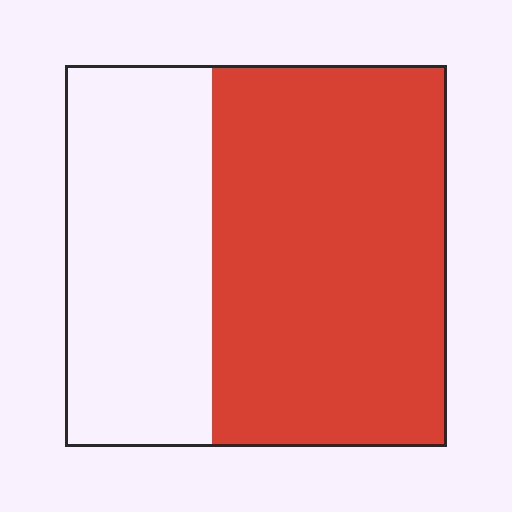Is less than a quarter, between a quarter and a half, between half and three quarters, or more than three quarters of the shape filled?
Between half and three quarters.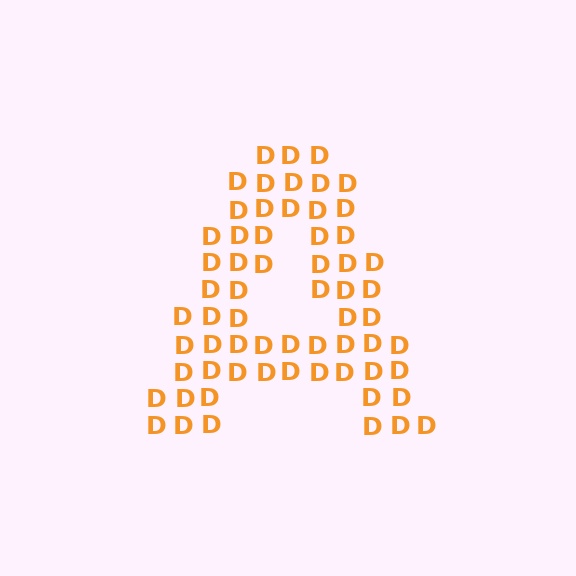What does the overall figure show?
The overall figure shows the letter A.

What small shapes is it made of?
It is made of small letter D's.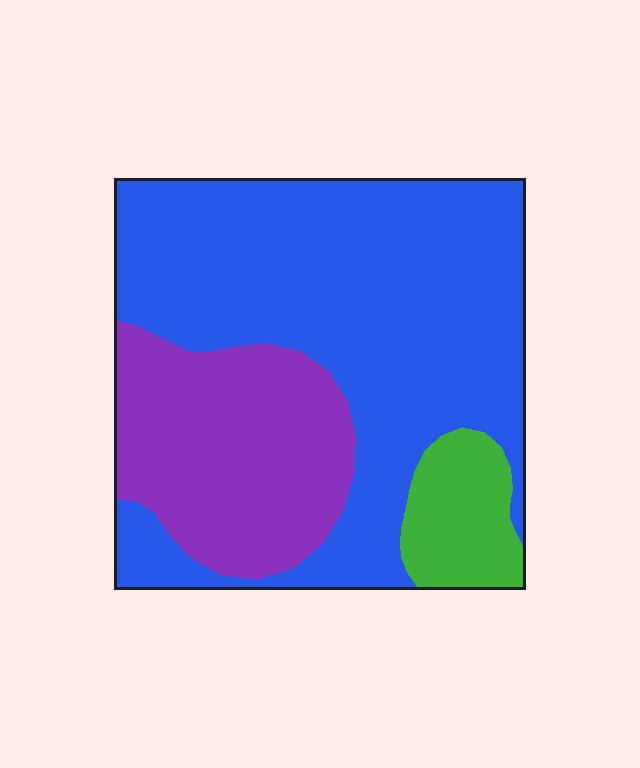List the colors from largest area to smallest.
From largest to smallest: blue, purple, green.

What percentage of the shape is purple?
Purple covers roughly 30% of the shape.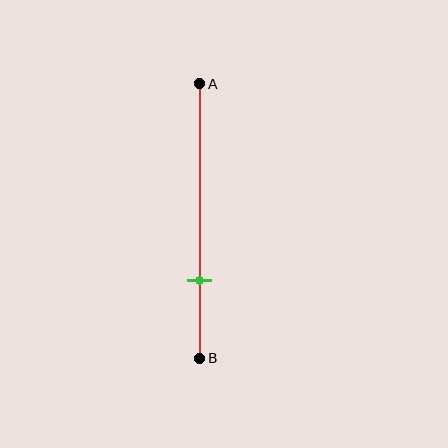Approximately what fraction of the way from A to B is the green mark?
The green mark is approximately 70% of the way from A to B.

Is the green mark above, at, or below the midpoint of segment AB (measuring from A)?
The green mark is below the midpoint of segment AB.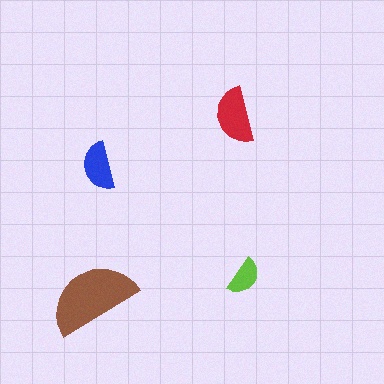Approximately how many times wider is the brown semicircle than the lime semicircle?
About 2.5 times wider.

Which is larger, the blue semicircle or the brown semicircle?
The brown one.